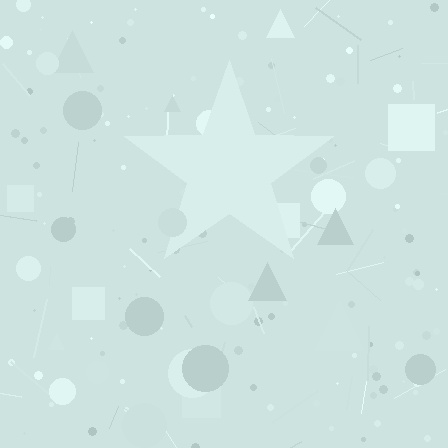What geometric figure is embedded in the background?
A star is embedded in the background.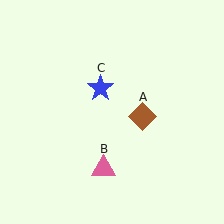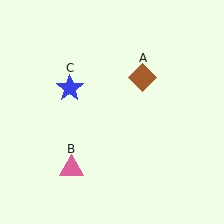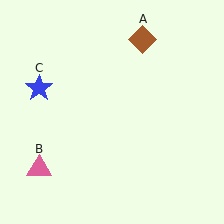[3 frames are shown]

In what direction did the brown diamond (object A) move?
The brown diamond (object A) moved up.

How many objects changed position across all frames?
3 objects changed position: brown diamond (object A), pink triangle (object B), blue star (object C).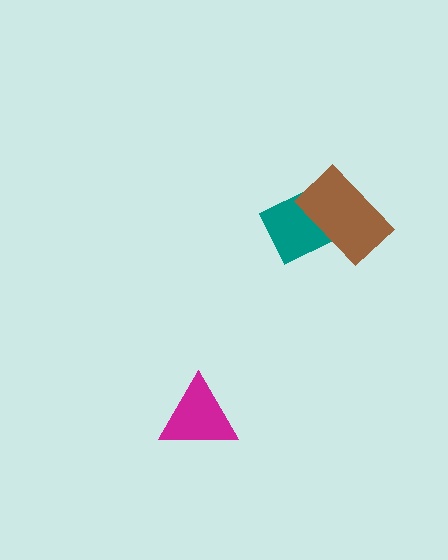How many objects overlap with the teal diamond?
1 object overlaps with the teal diamond.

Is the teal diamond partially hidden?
Yes, it is partially covered by another shape.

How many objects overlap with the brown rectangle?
1 object overlaps with the brown rectangle.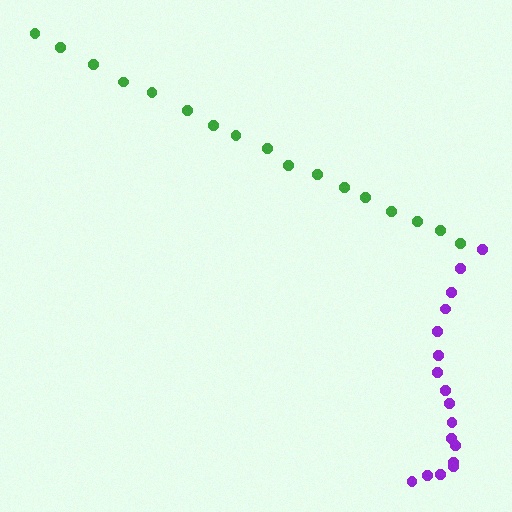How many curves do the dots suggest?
There are 2 distinct paths.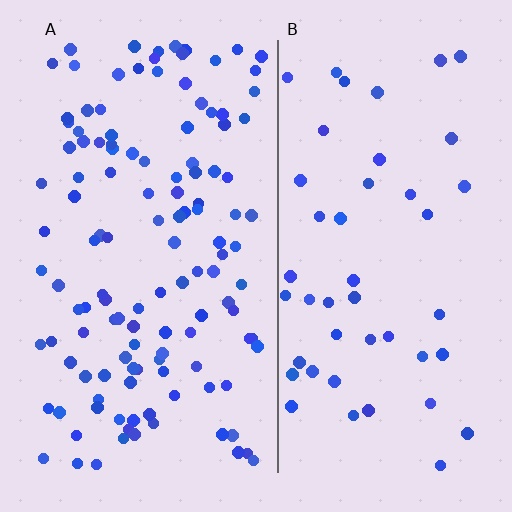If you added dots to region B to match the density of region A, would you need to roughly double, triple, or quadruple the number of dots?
Approximately triple.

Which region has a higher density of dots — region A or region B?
A (the left).